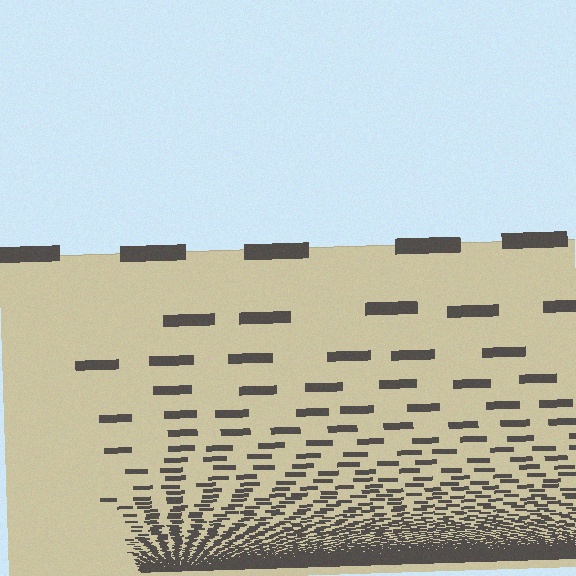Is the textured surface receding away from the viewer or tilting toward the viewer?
The surface appears to tilt toward the viewer. Texture elements get larger and sparser toward the top.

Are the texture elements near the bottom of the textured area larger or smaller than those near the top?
Smaller. The gradient is inverted — elements near the bottom are smaller and denser.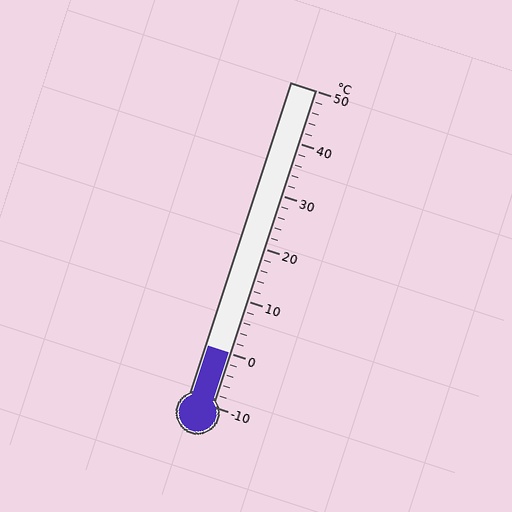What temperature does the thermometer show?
The thermometer shows approximately 0°C.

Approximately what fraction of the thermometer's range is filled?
The thermometer is filled to approximately 15% of its range.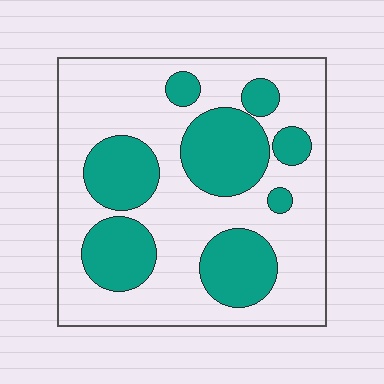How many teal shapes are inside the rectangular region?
8.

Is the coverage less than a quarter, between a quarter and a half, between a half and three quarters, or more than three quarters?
Between a quarter and a half.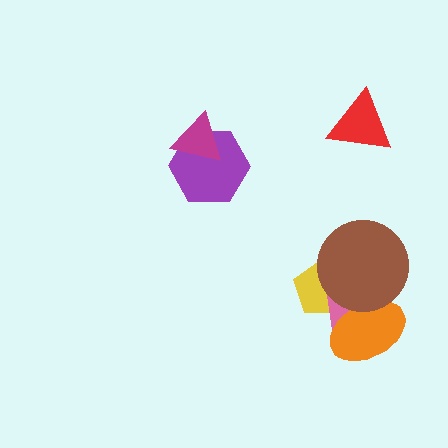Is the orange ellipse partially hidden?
Yes, it is partially covered by another shape.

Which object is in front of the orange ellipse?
The brown circle is in front of the orange ellipse.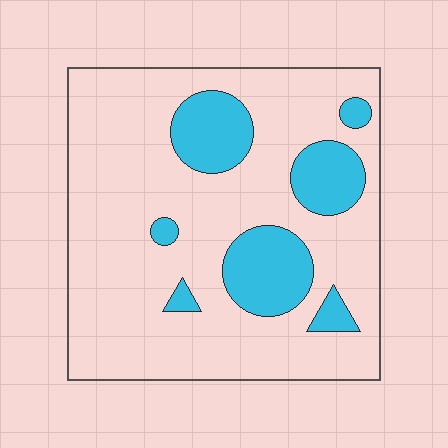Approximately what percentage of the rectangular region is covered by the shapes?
Approximately 20%.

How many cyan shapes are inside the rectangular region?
7.